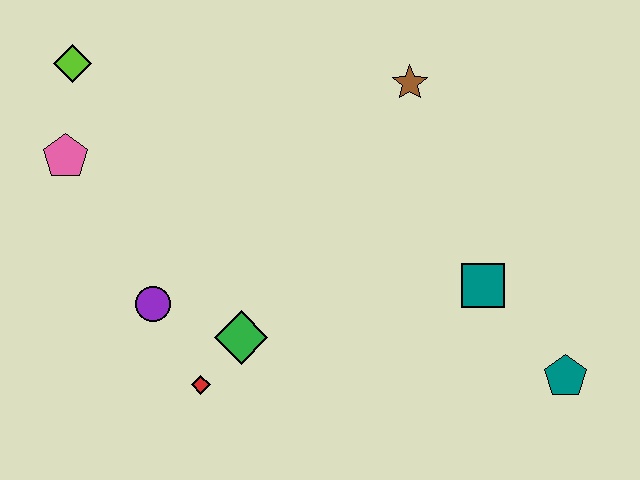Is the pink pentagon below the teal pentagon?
No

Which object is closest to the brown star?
The teal square is closest to the brown star.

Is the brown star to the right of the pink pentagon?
Yes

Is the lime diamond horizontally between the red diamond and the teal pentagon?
No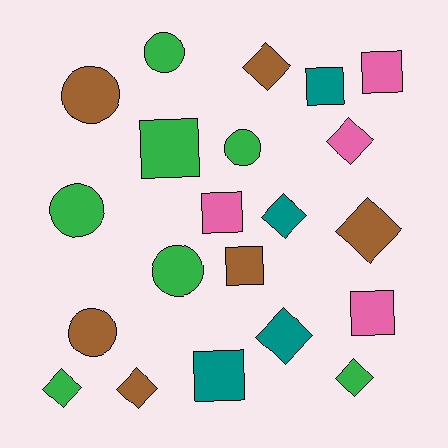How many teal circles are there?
There are no teal circles.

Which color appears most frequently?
Green, with 7 objects.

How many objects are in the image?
There are 21 objects.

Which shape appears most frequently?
Diamond, with 8 objects.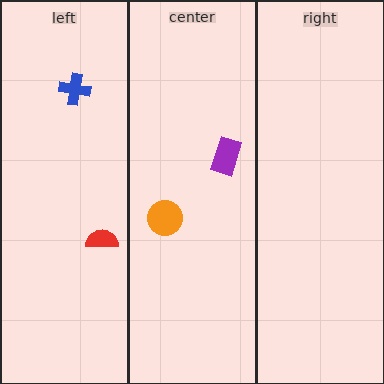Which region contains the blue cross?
The left region.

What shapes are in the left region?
The red semicircle, the blue cross.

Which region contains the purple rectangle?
The center region.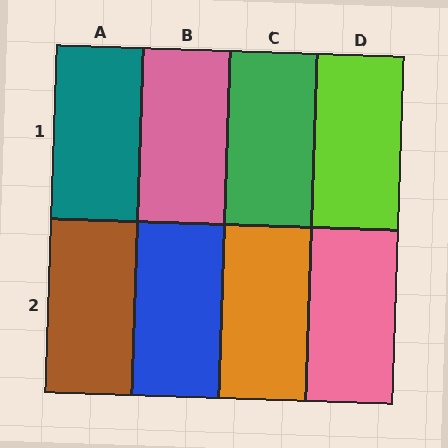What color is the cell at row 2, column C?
Orange.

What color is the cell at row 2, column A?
Brown.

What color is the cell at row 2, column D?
Pink.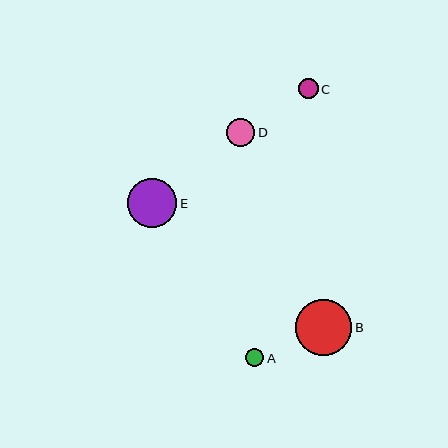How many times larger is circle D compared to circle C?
Circle D is approximately 1.4 times the size of circle C.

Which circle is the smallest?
Circle A is the smallest with a size of approximately 18 pixels.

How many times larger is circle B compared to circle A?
Circle B is approximately 3.2 times the size of circle A.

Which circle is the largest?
Circle B is the largest with a size of approximately 56 pixels.